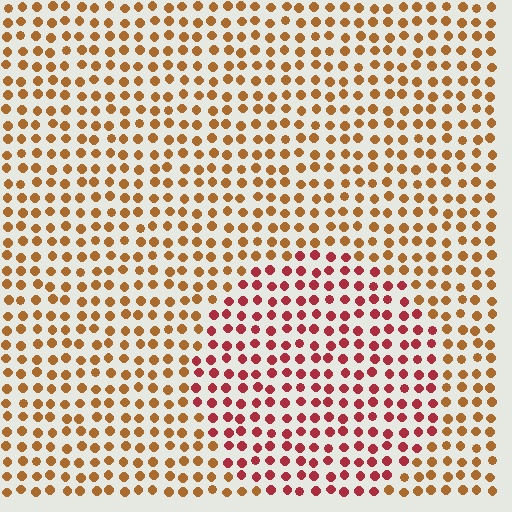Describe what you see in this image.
The image is filled with small brown elements in a uniform arrangement. A circle-shaped region is visible where the elements are tinted to a slightly different hue, forming a subtle color boundary.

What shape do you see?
I see a circle.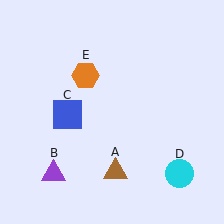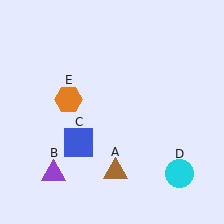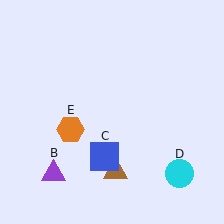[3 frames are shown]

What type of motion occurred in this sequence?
The blue square (object C), orange hexagon (object E) rotated counterclockwise around the center of the scene.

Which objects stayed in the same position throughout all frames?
Brown triangle (object A) and purple triangle (object B) and cyan circle (object D) remained stationary.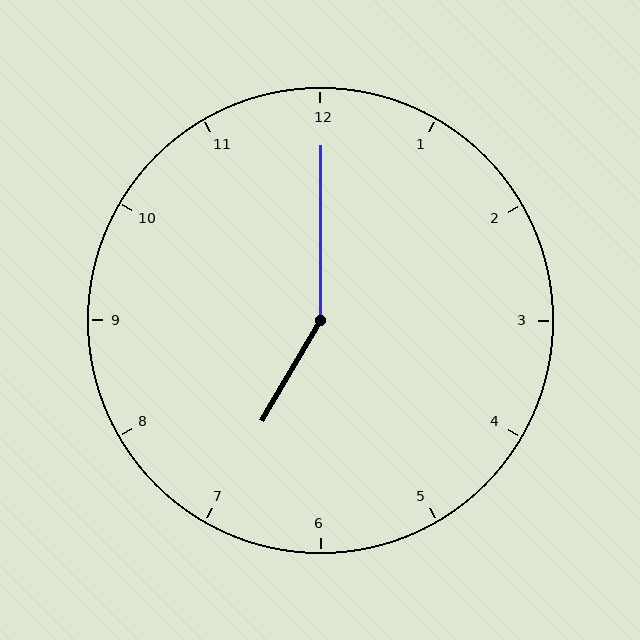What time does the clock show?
7:00.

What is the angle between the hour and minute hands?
Approximately 150 degrees.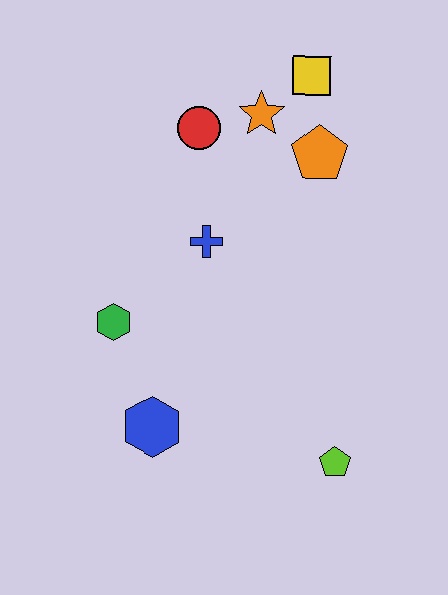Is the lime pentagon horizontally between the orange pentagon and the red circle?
No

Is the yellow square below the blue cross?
No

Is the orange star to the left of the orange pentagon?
Yes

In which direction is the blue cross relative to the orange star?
The blue cross is below the orange star.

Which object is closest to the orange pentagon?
The orange star is closest to the orange pentagon.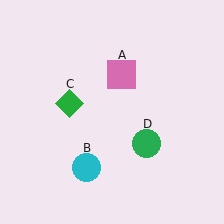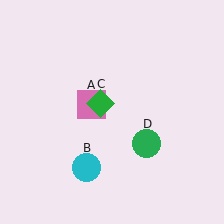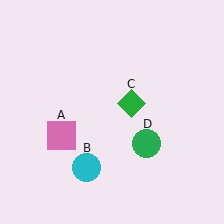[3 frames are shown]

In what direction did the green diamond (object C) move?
The green diamond (object C) moved right.